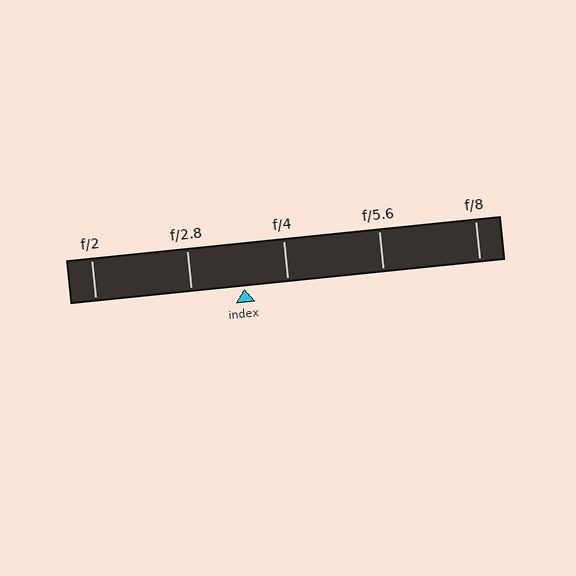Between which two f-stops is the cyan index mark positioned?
The index mark is between f/2.8 and f/4.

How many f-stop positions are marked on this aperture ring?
There are 5 f-stop positions marked.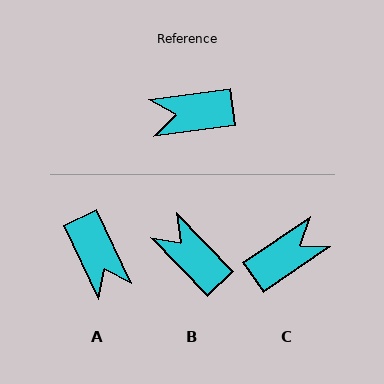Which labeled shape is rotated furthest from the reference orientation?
C, about 154 degrees away.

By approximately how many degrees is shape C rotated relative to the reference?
Approximately 154 degrees clockwise.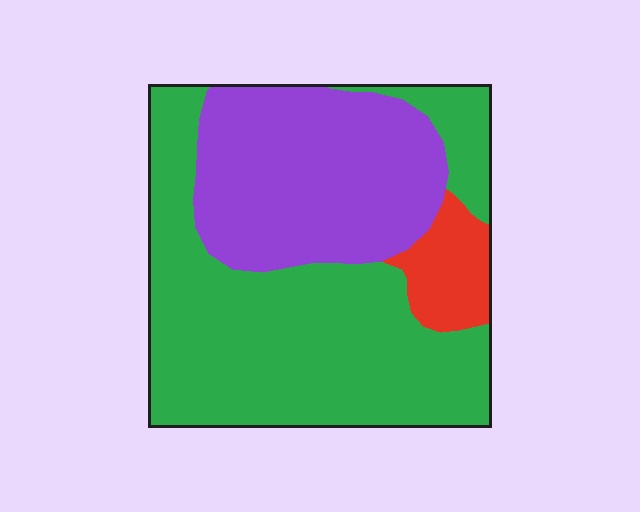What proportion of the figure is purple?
Purple covers around 35% of the figure.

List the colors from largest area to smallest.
From largest to smallest: green, purple, red.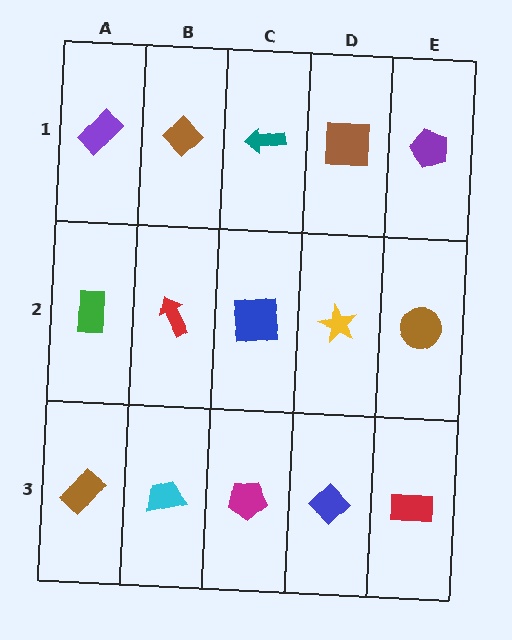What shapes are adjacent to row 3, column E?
A brown circle (row 2, column E), a blue diamond (row 3, column D).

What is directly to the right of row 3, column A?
A cyan trapezoid.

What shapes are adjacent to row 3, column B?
A red arrow (row 2, column B), a brown rectangle (row 3, column A), a magenta pentagon (row 3, column C).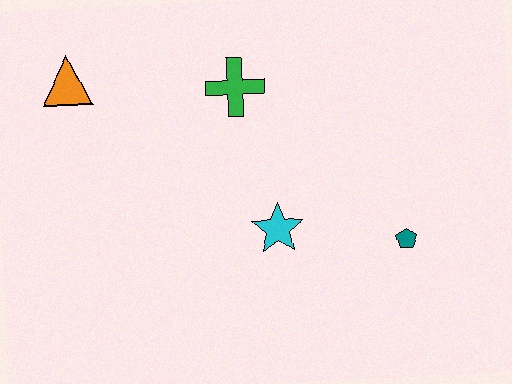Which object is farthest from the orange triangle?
The teal pentagon is farthest from the orange triangle.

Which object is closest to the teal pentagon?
The cyan star is closest to the teal pentagon.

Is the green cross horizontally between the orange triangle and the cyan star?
Yes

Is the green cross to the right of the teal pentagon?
No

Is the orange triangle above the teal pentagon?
Yes